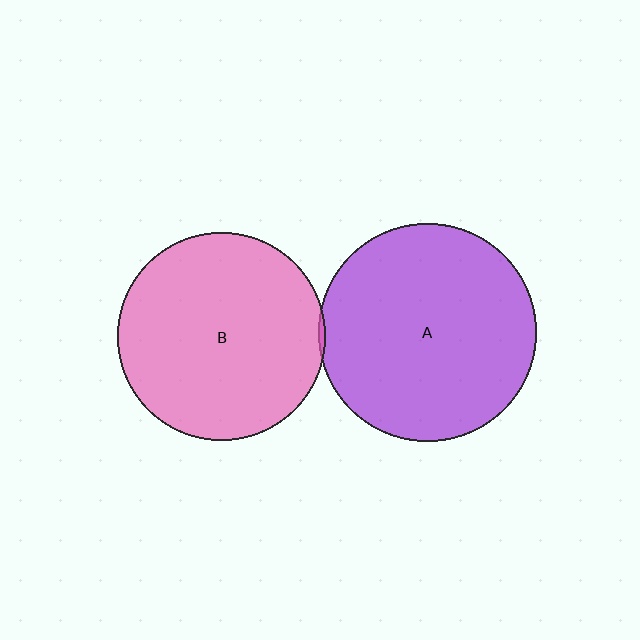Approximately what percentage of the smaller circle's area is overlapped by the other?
Approximately 5%.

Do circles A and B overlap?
Yes.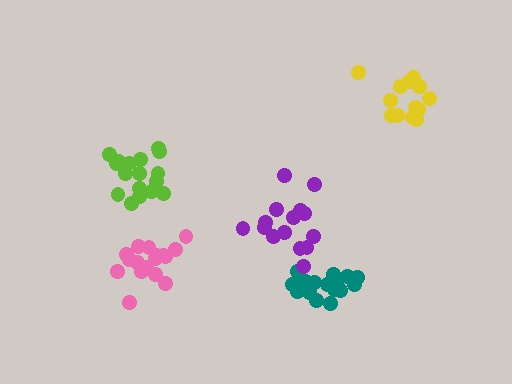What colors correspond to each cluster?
The clusters are colored: teal, purple, lime, yellow, pink.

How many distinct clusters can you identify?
There are 5 distinct clusters.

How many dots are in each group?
Group 1: 16 dots, Group 2: 15 dots, Group 3: 17 dots, Group 4: 14 dots, Group 5: 17 dots (79 total).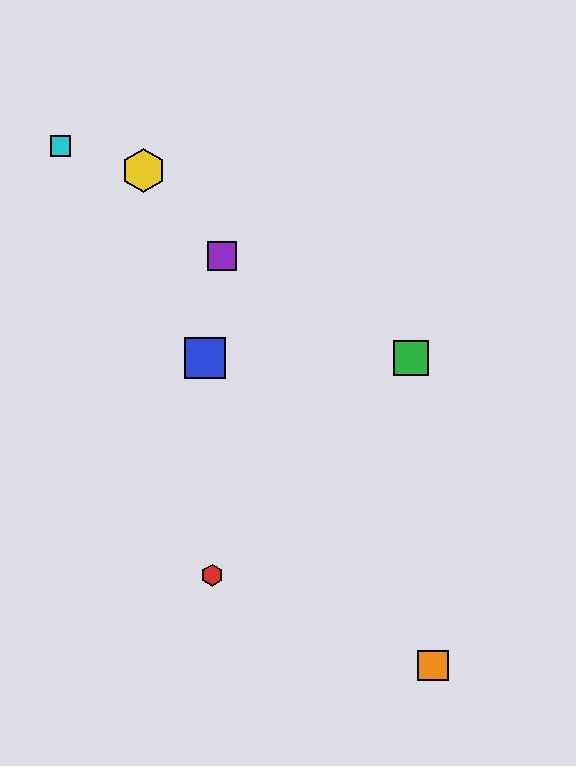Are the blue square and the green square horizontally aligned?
Yes, both are at y≈358.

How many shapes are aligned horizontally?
2 shapes (the blue square, the green square) are aligned horizontally.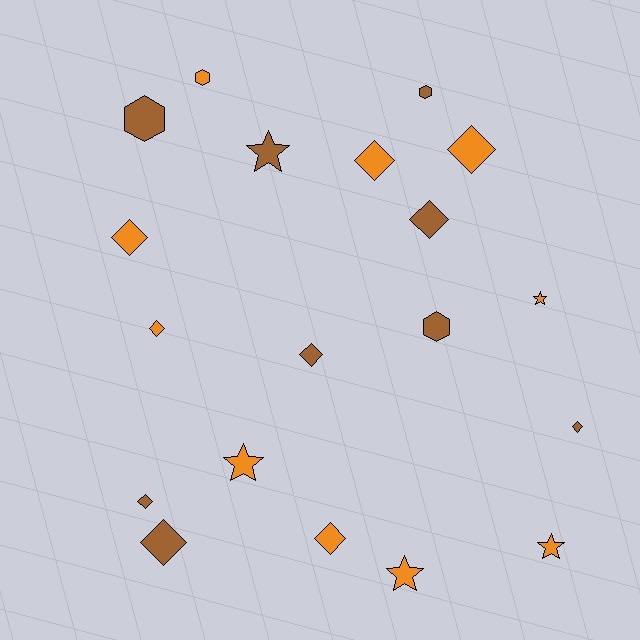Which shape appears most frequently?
Diamond, with 10 objects.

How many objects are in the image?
There are 19 objects.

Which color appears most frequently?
Orange, with 10 objects.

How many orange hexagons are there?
There is 1 orange hexagon.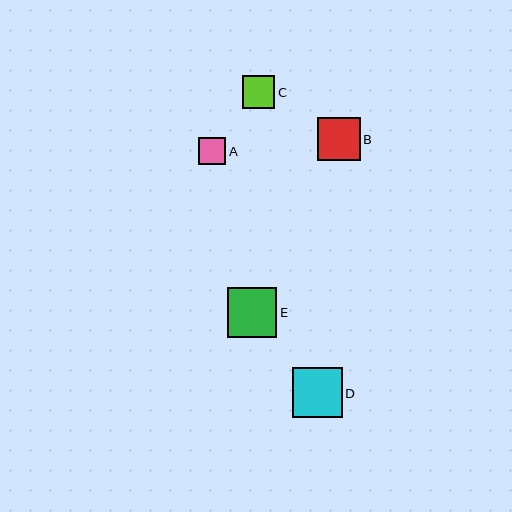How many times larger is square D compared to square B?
Square D is approximately 1.2 times the size of square B.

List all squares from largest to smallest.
From largest to smallest: D, E, B, C, A.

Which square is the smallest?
Square A is the smallest with a size of approximately 28 pixels.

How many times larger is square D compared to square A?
Square D is approximately 1.8 times the size of square A.